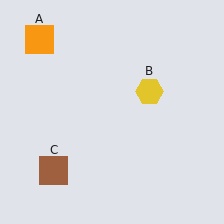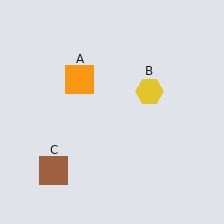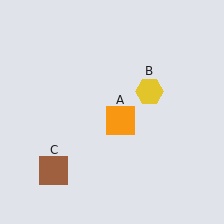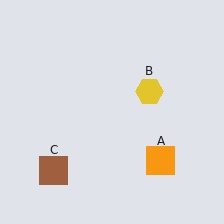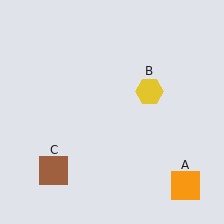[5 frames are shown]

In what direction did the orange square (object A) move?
The orange square (object A) moved down and to the right.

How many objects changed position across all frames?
1 object changed position: orange square (object A).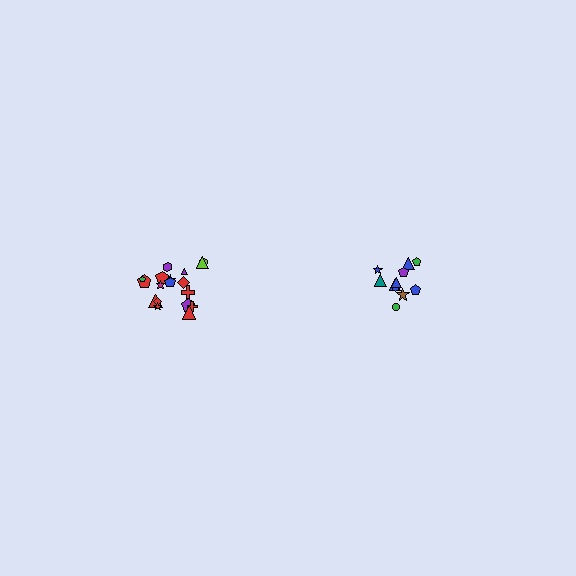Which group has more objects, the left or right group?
The left group.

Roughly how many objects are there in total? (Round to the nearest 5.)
Roughly 30 objects in total.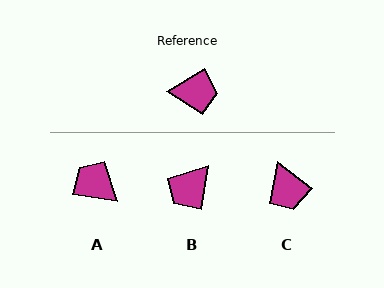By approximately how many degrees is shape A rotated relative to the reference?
Approximately 139 degrees counter-clockwise.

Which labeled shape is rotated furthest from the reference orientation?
A, about 139 degrees away.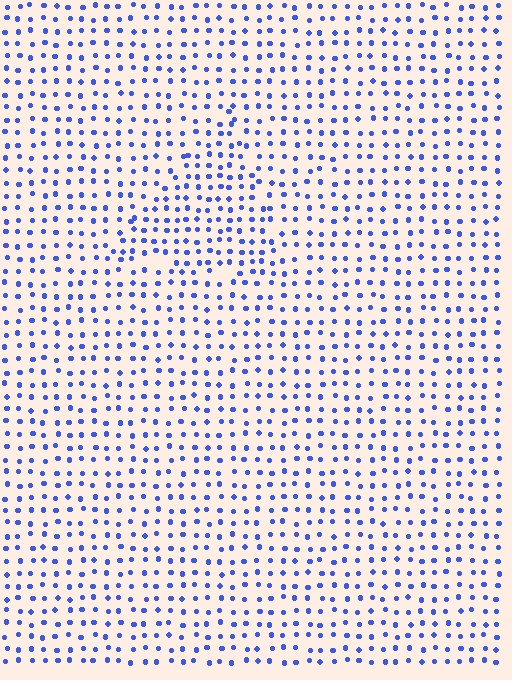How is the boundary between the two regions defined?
The boundary is defined by a change in element density (approximately 1.4x ratio). All elements are the same color, size, and shape.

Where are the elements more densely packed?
The elements are more densely packed inside the triangle boundary.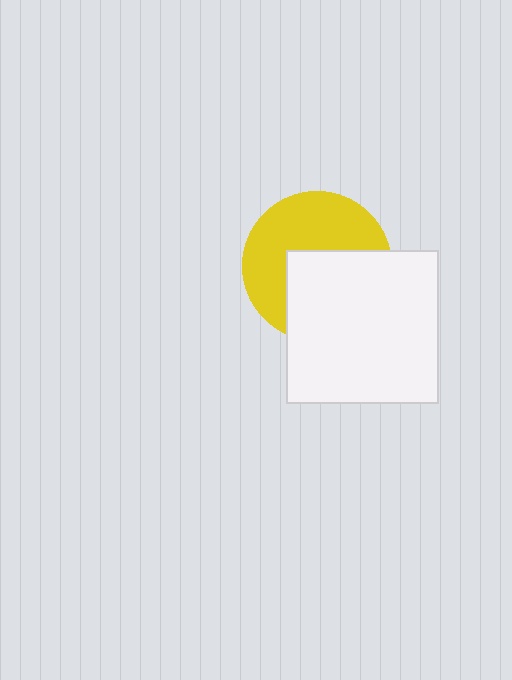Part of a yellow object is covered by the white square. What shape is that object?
It is a circle.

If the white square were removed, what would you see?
You would see the complete yellow circle.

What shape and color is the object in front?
The object in front is a white square.